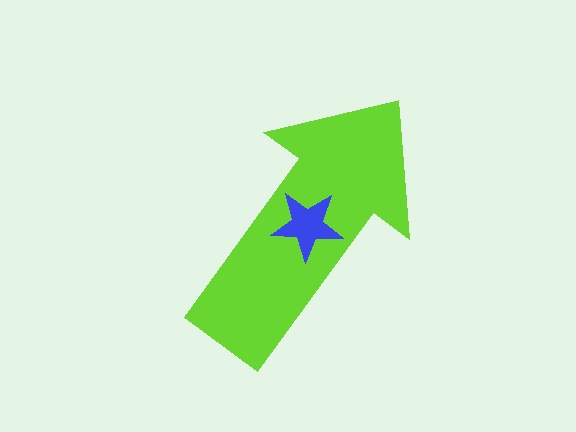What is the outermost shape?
The lime arrow.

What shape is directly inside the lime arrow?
The blue star.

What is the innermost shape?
The blue star.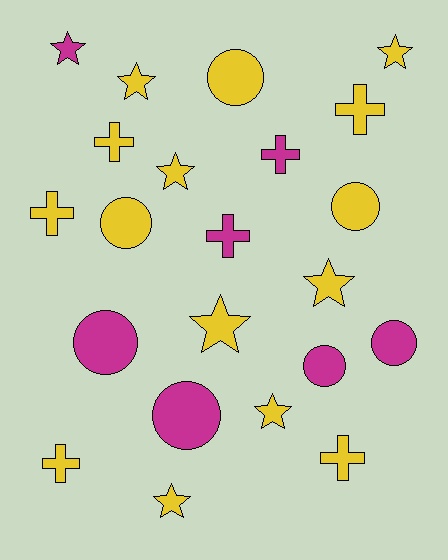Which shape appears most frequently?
Star, with 8 objects.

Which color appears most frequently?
Yellow, with 15 objects.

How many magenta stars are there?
There is 1 magenta star.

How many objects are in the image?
There are 22 objects.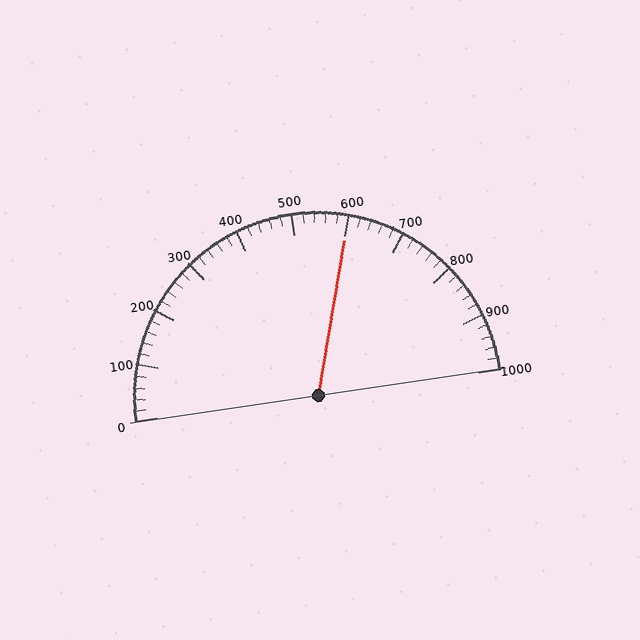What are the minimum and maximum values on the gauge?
The gauge ranges from 0 to 1000.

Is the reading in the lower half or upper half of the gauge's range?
The reading is in the upper half of the range (0 to 1000).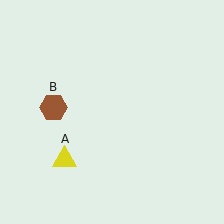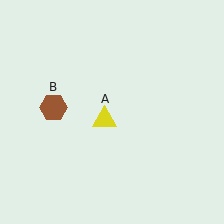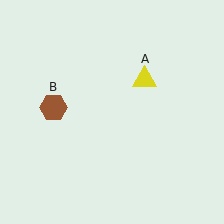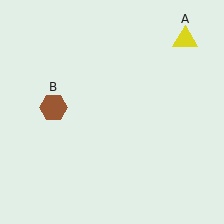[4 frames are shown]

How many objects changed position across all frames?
1 object changed position: yellow triangle (object A).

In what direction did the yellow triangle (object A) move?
The yellow triangle (object A) moved up and to the right.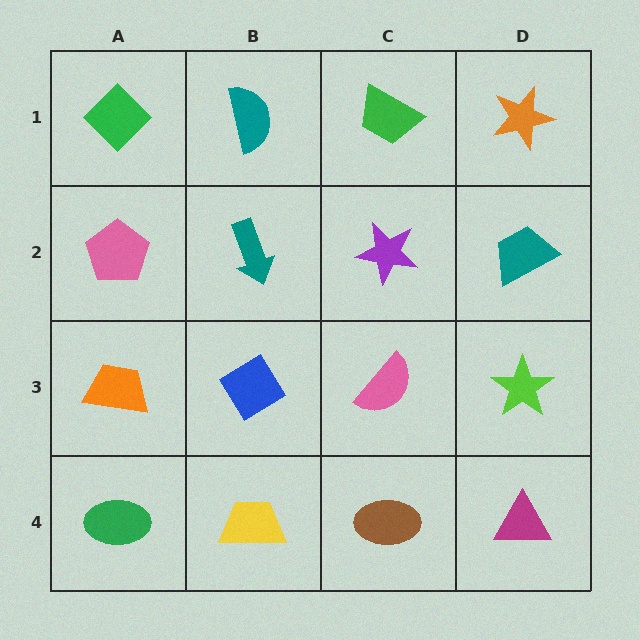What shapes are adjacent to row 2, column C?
A green trapezoid (row 1, column C), a pink semicircle (row 3, column C), a teal arrow (row 2, column B), a teal trapezoid (row 2, column D).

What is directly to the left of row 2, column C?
A teal arrow.